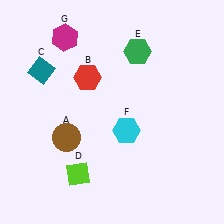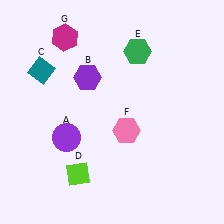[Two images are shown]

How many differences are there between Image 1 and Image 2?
There are 3 differences between the two images.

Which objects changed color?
A changed from brown to purple. B changed from red to purple. F changed from cyan to pink.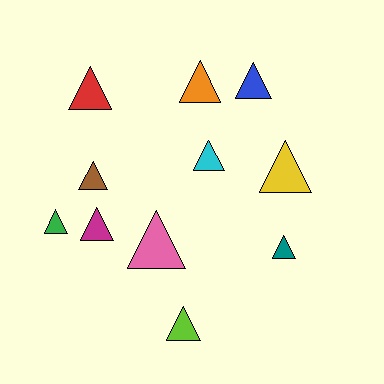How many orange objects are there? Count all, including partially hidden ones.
There is 1 orange object.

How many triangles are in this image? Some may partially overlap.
There are 11 triangles.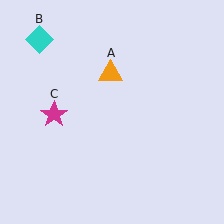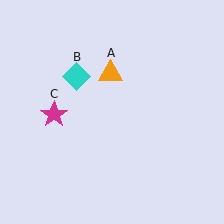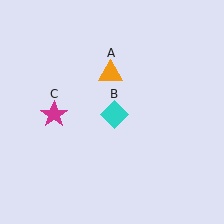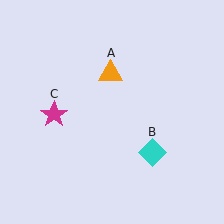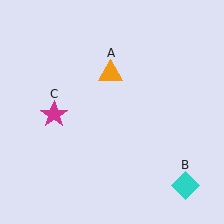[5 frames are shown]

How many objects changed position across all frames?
1 object changed position: cyan diamond (object B).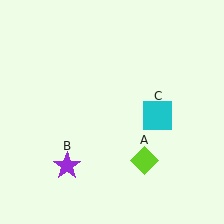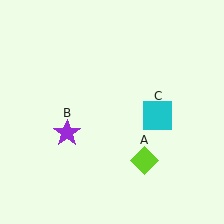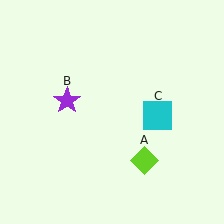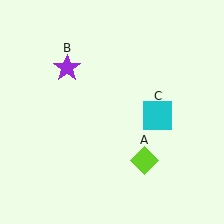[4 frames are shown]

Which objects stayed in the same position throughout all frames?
Lime diamond (object A) and cyan square (object C) remained stationary.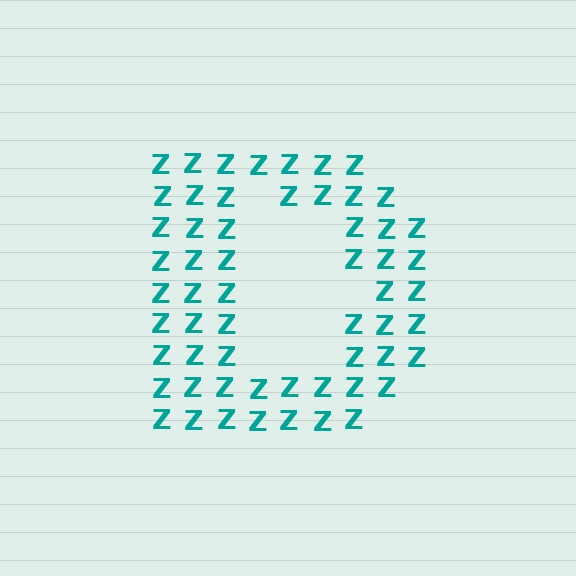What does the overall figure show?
The overall figure shows the letter D.